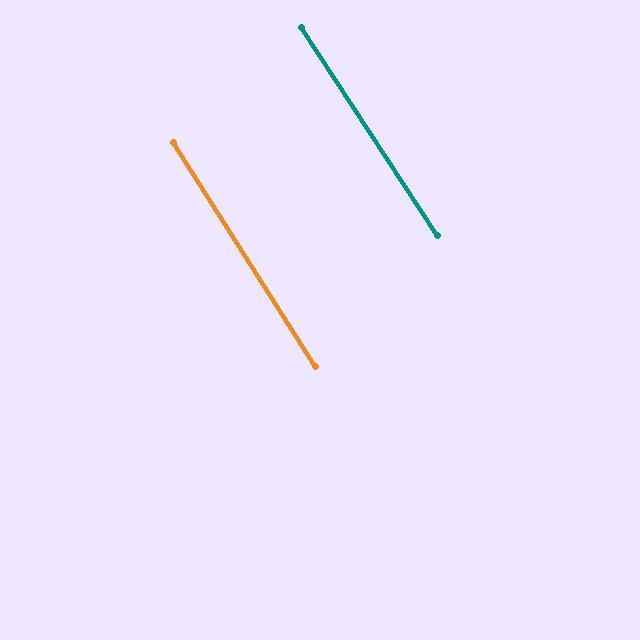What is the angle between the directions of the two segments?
Approximately 1 degree.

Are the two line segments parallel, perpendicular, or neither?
Parallel — their directions differ by only 0.8°.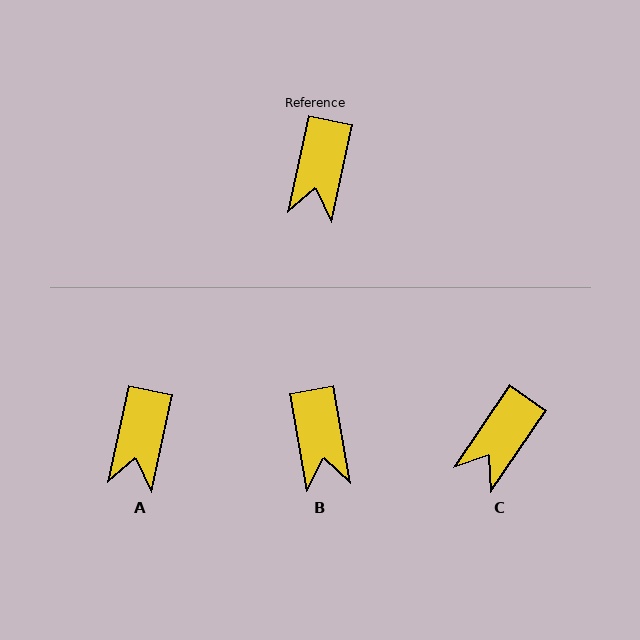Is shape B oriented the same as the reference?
No, it is off by about 23 degrees.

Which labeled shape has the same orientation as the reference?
A.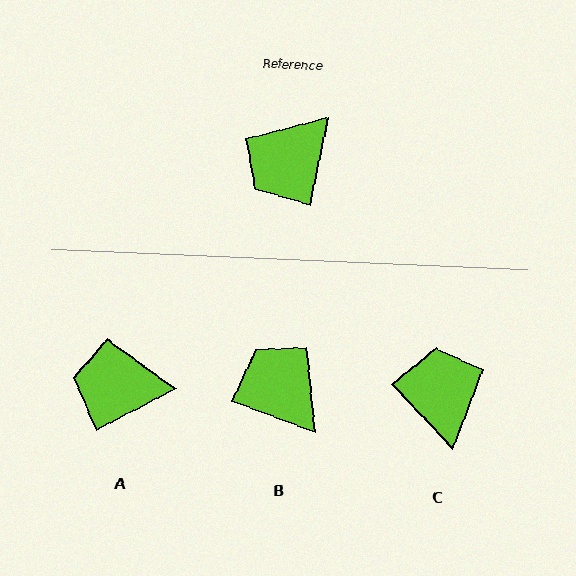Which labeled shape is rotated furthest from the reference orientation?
C, about 126 degrees away.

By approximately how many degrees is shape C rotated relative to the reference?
Approximately 126 degrees clockwise.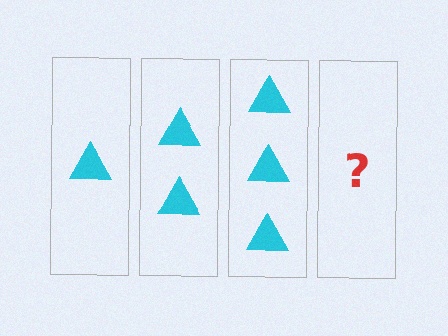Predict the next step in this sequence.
The next step is 4 triangles.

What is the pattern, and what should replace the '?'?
The pattern is that each step adds one more triangle. The '?' should be 4 triangles.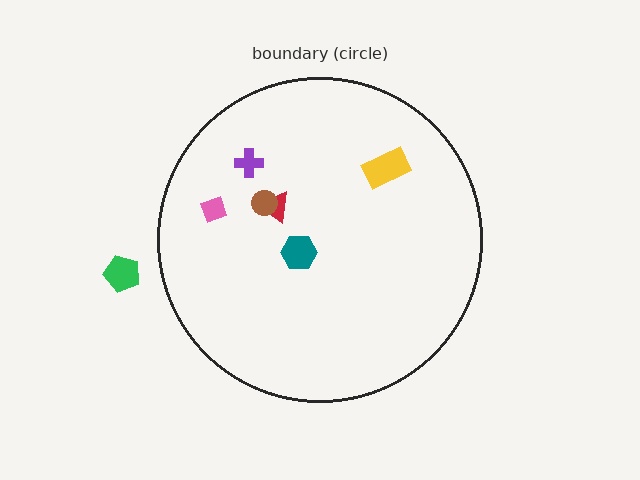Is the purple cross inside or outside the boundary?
Inside.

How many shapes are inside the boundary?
6 inside, 1 outside.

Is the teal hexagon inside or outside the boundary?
Inside.